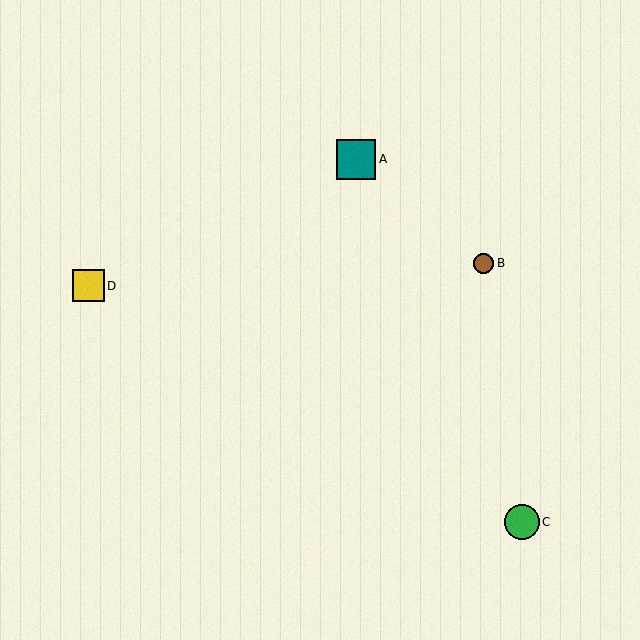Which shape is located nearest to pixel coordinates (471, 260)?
The brown circle (labeled B) at (483, 263) is nearest to that location.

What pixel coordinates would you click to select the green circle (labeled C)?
Click at (522, 522) to select the green circle C.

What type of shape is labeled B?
Shape B is a brown circle.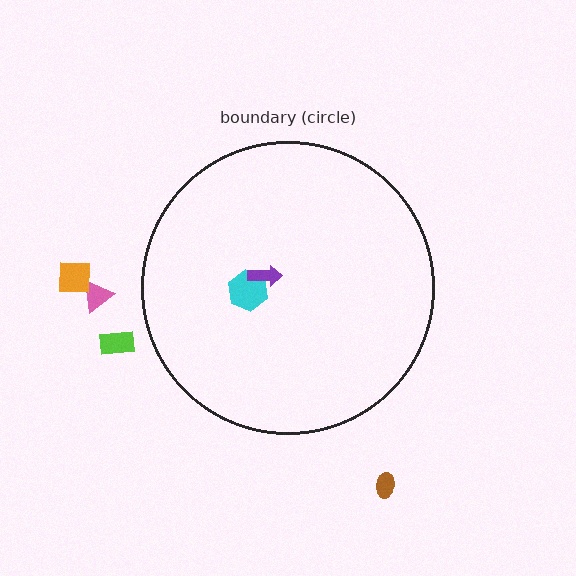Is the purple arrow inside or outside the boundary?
Inside.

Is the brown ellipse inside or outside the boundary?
Outside.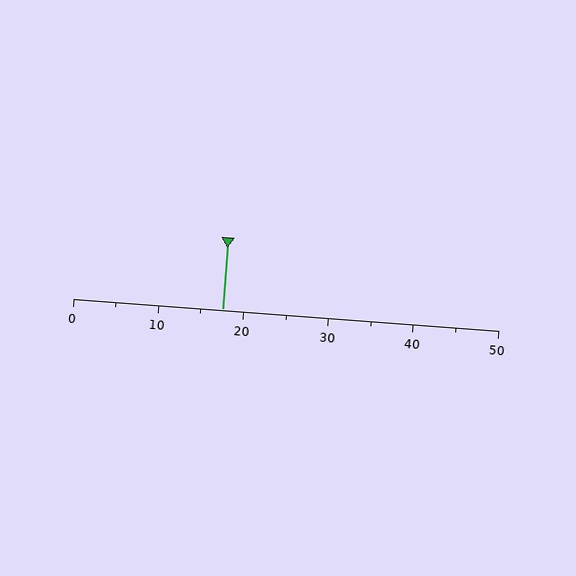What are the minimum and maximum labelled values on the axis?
The axis runs from 0 to 50.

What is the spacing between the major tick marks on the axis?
The major ticks are spaced 10 apart.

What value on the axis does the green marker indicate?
The marker indicates approximately 17.5.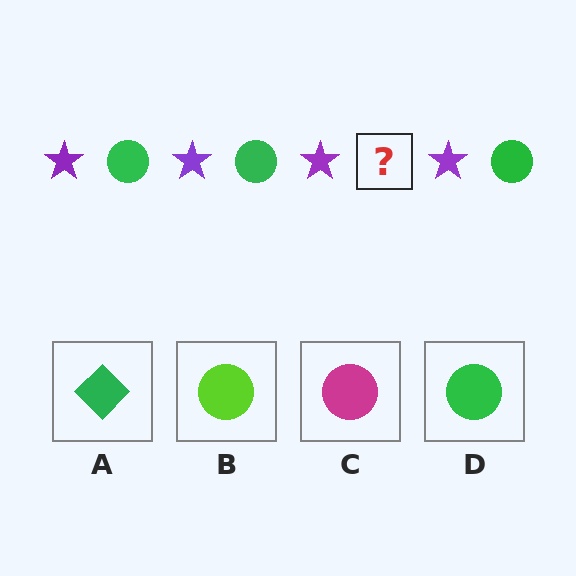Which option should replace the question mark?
Option D.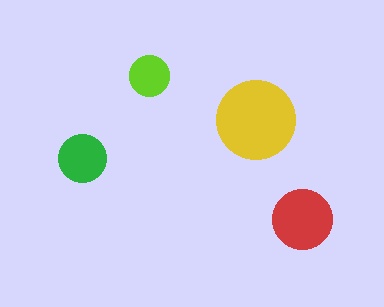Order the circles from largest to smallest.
the yellow one, the red one, the green one, the lime one.